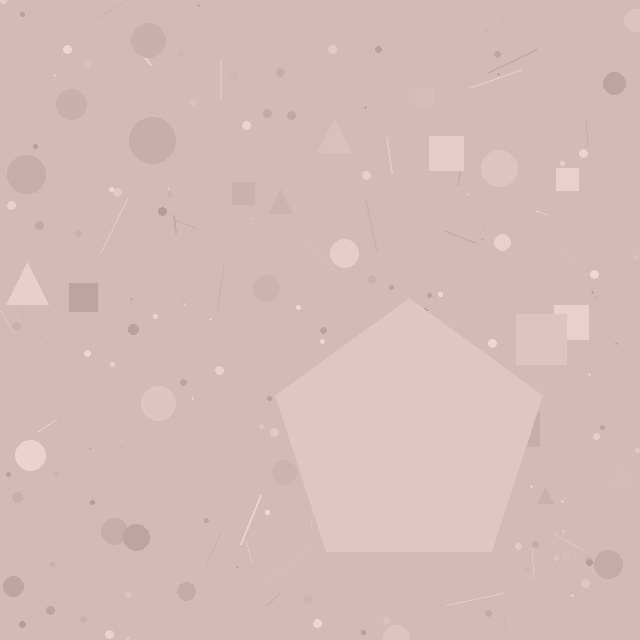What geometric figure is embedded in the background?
A pentagon is embedded in the background.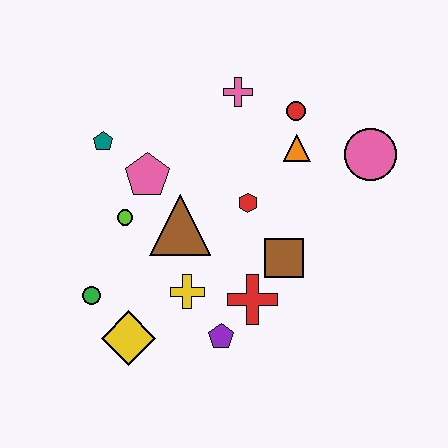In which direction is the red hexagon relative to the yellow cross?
The red hexagon is above the yellow cross.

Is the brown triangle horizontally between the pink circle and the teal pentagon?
Yes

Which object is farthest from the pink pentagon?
The pink circle is farthest from the pink pentagon.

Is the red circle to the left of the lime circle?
No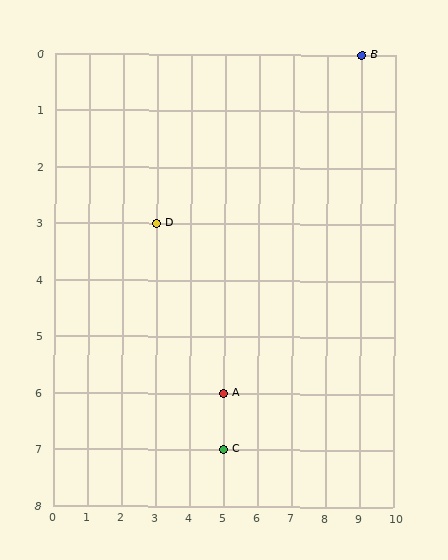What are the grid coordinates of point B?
Point B is at grid coordinates (9, 0).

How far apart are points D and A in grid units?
Points D and A are 2 columns and 3 rows apart (about 3.6 grid units diagonally).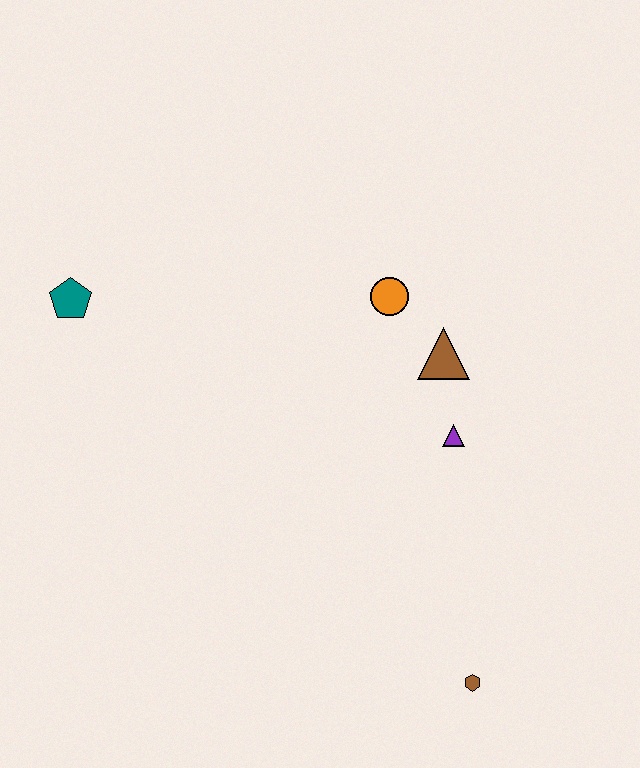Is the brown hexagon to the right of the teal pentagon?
Yes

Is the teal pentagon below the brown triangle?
No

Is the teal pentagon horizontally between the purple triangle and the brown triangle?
No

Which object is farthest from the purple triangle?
The teal pentagon is farthest from the purple triangle.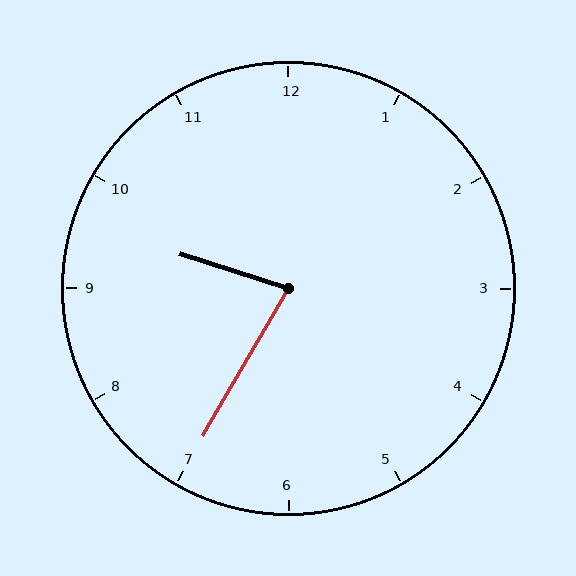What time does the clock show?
9:35.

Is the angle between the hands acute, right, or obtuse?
It is acute.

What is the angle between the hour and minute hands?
Approximately 78 degrees.